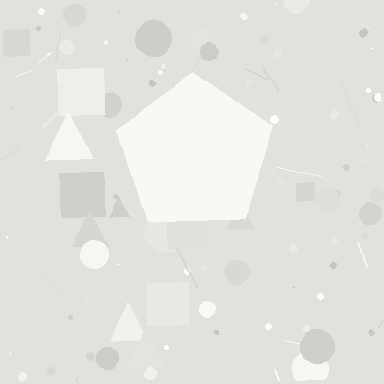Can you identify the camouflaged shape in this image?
The camouflaged shape is a pentagon.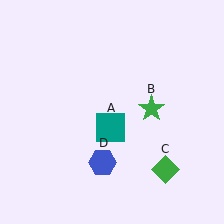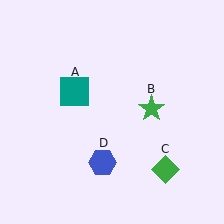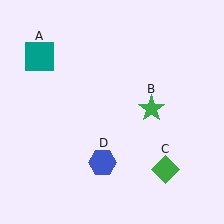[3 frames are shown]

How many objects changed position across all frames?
1 object changed position: teal square (object A).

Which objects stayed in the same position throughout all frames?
Green star (object B) and green diamond (object C) and blue hexagon (object D) remained stationary.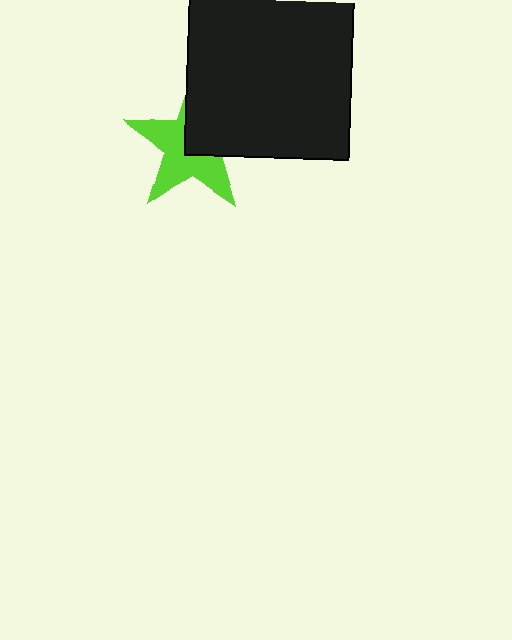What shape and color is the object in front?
The object in front is a black rectangle.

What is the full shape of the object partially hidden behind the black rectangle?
The partially hidden object is a lime star.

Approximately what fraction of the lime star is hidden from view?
Roughly 43% of the lime star is hidden behind the black rectangle.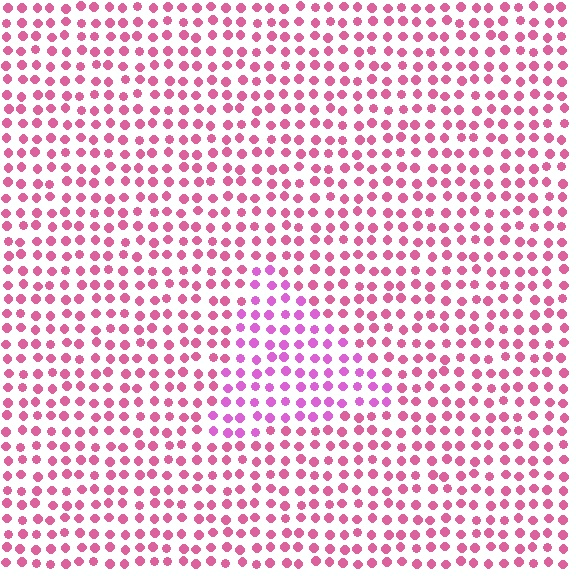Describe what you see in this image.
The image is filled with small pink elements in a uniform arrangement. A triangle-shaped region is visible where the elements are tinted to a slightly different hue, forming a subtle color boundary.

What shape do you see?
I see a triangle.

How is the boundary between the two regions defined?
The boundary is defined purely by a slight shift in hue (about 27 degrees). Spacing, size, and orientation are identical on both sides.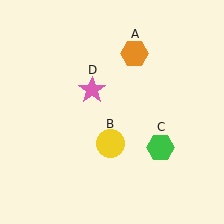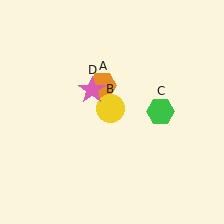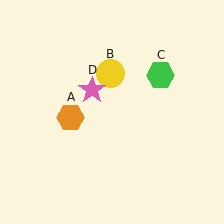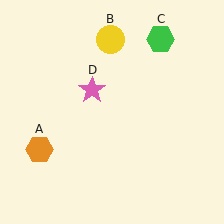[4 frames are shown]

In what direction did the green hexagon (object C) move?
The green hexagon (object C) moved up.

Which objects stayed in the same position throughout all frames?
Pink star (object D) remained stationary.